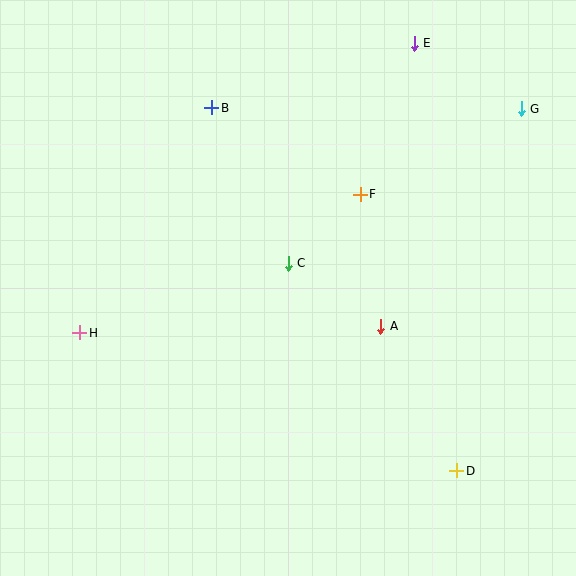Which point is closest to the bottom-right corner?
Point D is closest to the bottom-right corner.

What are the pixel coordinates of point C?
Point C is at (288, 263).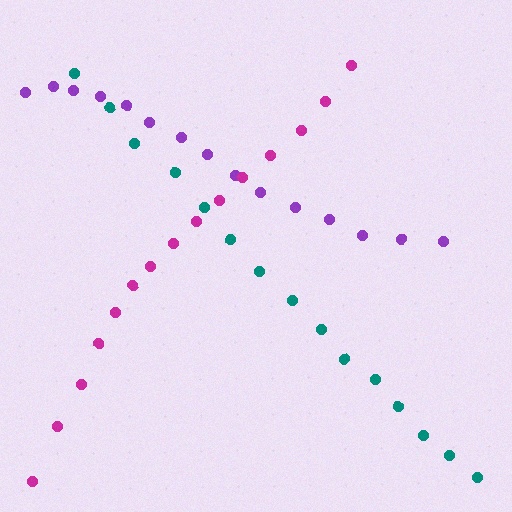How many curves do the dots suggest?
There are 3 distinct paths.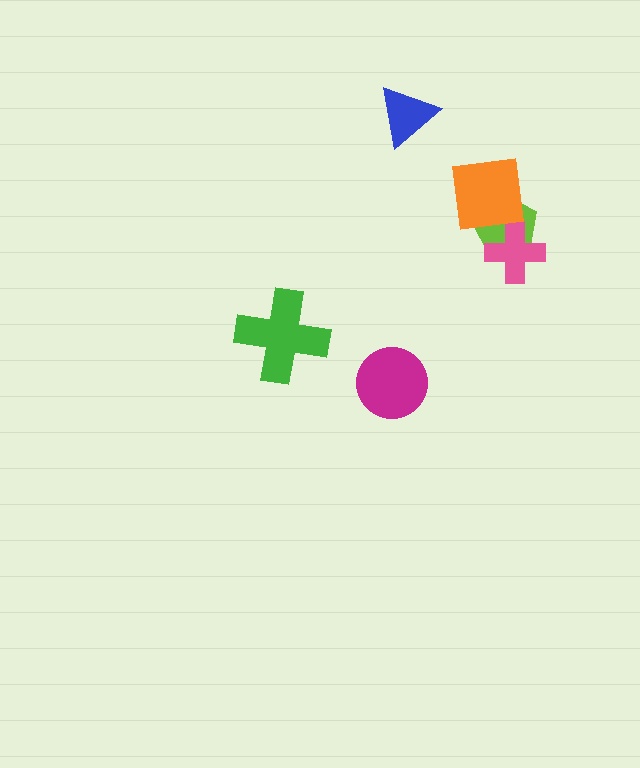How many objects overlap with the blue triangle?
0 objects overlap with the blue triangle.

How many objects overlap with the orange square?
2 objects overlap with the orange square.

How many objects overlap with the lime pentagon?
2 objects overlap with the lime pentagon.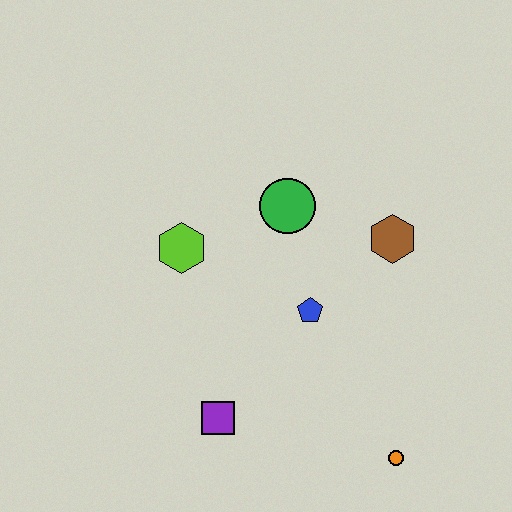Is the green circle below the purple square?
No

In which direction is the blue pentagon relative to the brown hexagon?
The blue pentagon is to the left of the brown hexagon.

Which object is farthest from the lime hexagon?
The orange circle is farthest from the lime hexagon.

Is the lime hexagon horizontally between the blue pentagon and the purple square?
No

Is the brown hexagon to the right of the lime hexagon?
Yes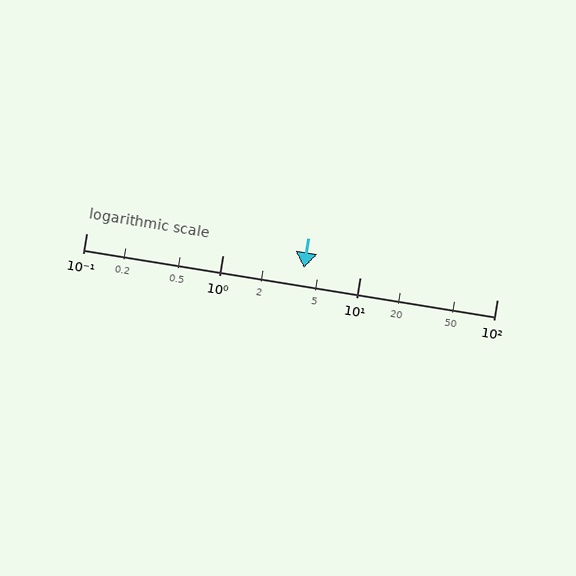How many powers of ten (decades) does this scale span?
The scale spans 3 decades, from 0.1 to 100.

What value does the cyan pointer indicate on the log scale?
The pointer indicates approximately 3.9.